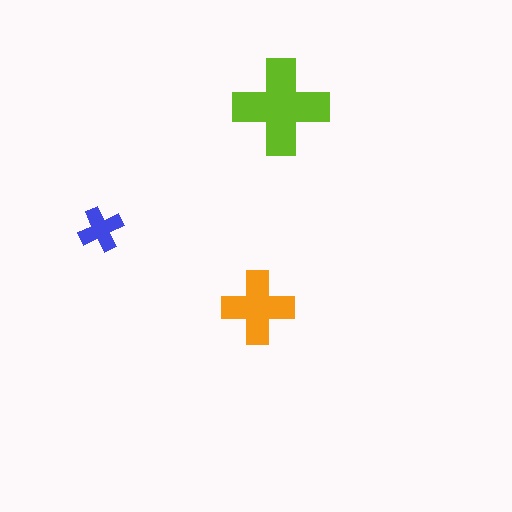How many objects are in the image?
There are 3 objects in the image.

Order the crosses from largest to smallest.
the lime one, the orange one, the blue one.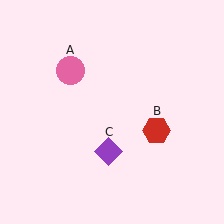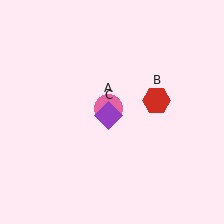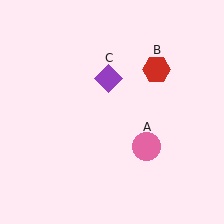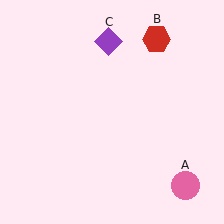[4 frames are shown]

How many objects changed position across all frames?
3 objects changed position: pink circle (object A), red hexagon (object B), purple diamond (object C).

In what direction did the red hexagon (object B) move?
The red hexagon (object B) moved up.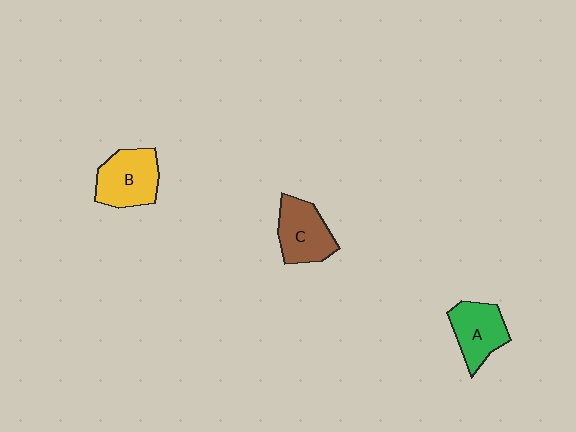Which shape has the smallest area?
Shape A (green).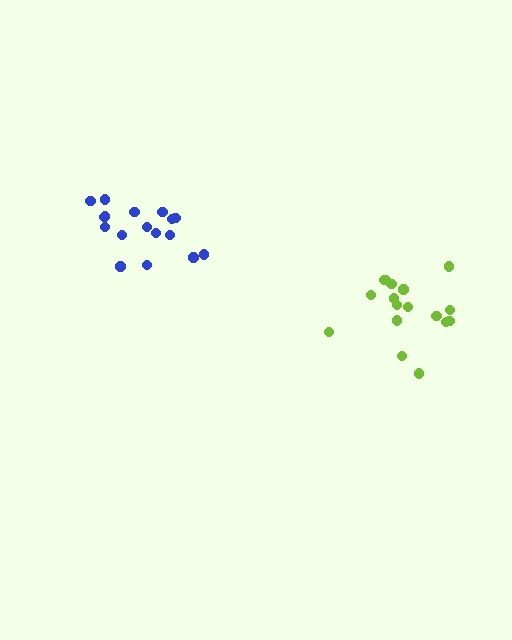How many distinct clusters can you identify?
There are 2 distinct clusters.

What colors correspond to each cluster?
The clusters are colored: lime, blue.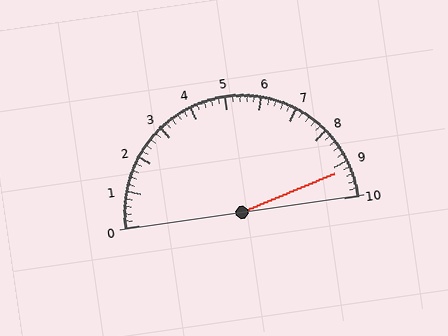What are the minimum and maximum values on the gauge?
The gauge ranges from 0 to 10.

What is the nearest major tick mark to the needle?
The nearest major tick mark is 9.